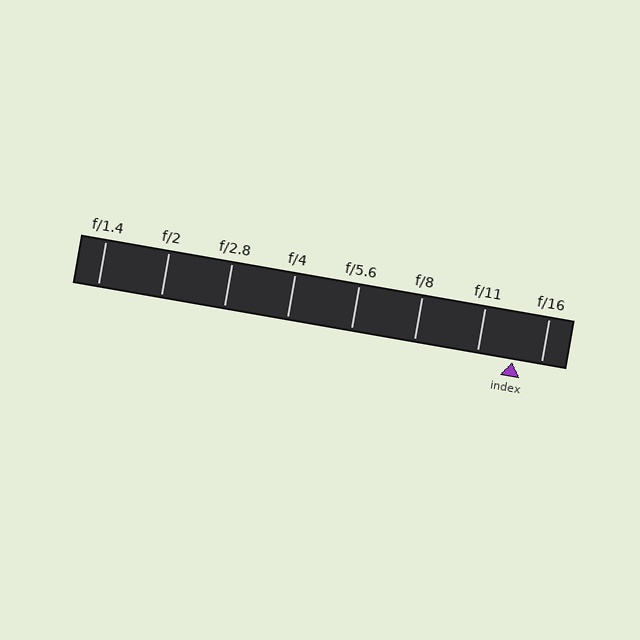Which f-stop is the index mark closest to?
The index mark is closest to f/16.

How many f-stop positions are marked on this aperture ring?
There are 8 f-stop positions marked.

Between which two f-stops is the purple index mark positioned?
The index mark is between f/11 and f/16.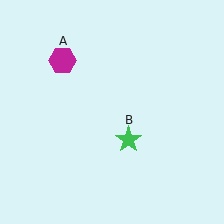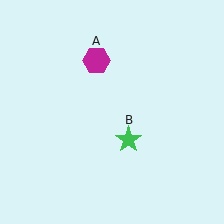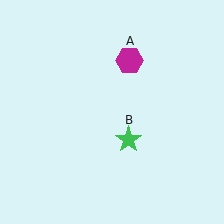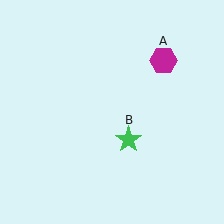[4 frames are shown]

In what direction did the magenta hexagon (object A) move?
The magenta hexagon (object A) moved right.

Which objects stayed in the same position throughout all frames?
Green star (object B) remained stationary.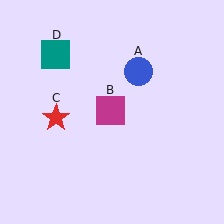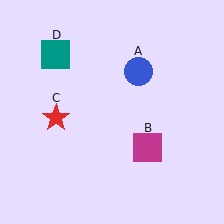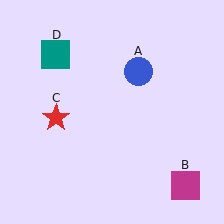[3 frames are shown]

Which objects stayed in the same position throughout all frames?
Blue circle (object A) and red star (object C) and teal square (object D) remained stationary.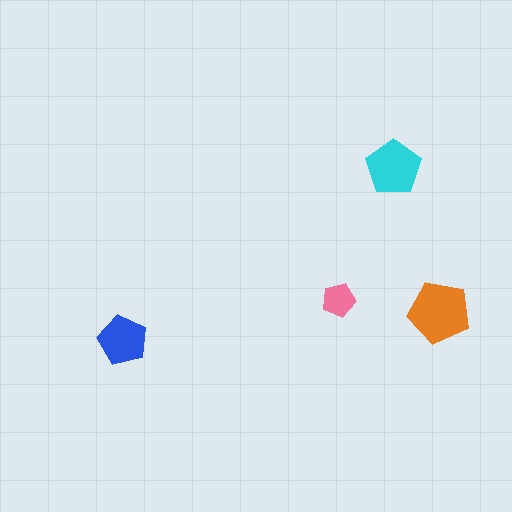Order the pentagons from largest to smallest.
the orange one, the cyan one, the blue one, the pink one.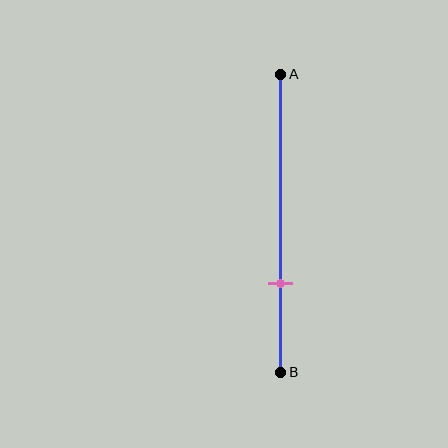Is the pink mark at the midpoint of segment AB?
No, the mark is at about 70% from A, not at the 50% midpoint.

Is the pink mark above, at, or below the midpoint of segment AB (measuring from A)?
The pink mark is below the midpoint of segment AB.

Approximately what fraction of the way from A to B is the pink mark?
The pink mark is approximately 70% of the way from A to B.